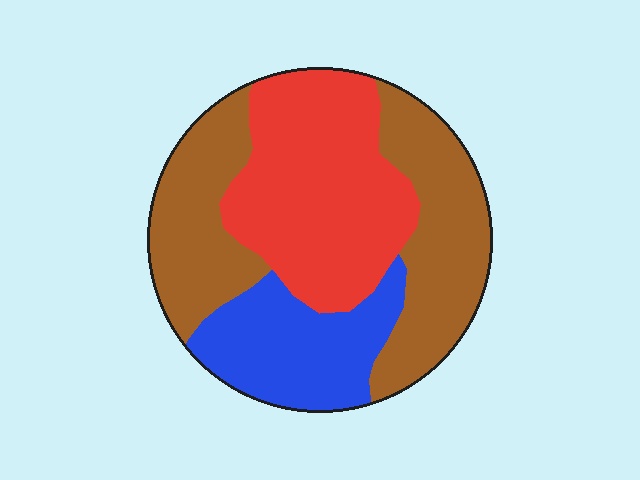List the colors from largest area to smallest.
From largest to smallest: brown, red, blue.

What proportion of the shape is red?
Red covers around 35% of the shape.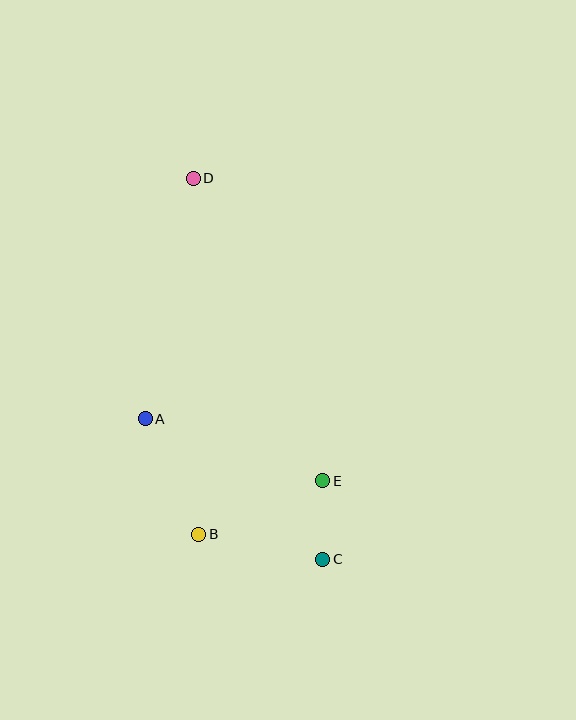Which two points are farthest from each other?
Points C and D are farthest from each other.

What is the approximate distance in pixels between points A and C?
The distance between A and C is approximately 226 pixels.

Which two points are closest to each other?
Points C and E are closest to each other.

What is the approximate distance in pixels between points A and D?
The distance between A and D is approximately 245 pixels.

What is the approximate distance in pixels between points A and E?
The distance between A and E is approximately 188 pixels.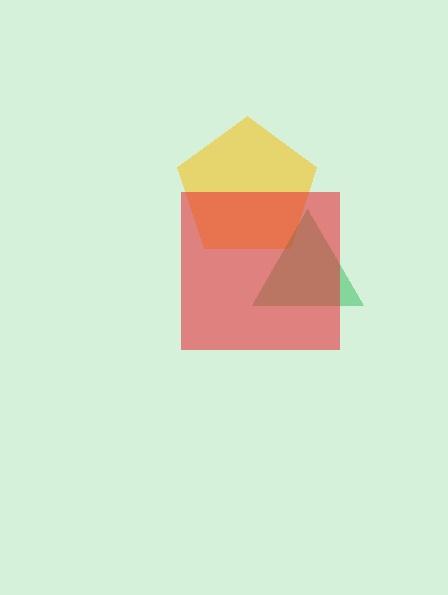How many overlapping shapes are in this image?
There are 3 overlapping shapes in the image.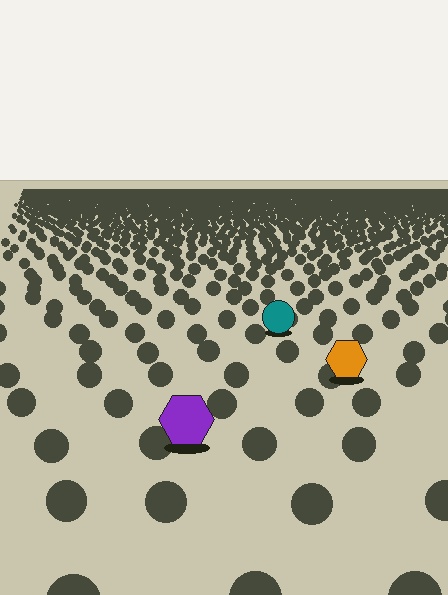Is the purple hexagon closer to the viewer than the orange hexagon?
Yes. The purple hexagon is closer — you can tell from the texture gradient: the ground texture is coarser near it.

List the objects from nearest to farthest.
From nearest to farthest: the purple hexagon, the orange hexagon, the teal circle.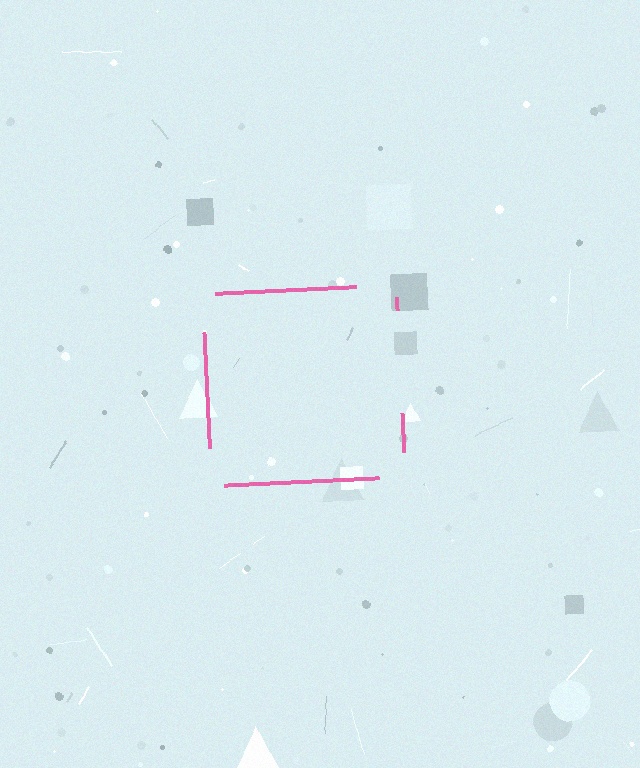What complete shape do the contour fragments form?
The contour fragments form a square.